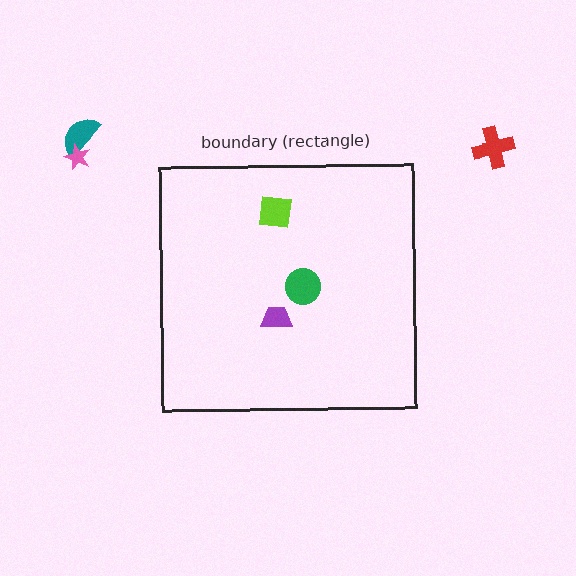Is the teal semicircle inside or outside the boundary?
Outside.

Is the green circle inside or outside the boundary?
Inside.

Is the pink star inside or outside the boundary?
Outside.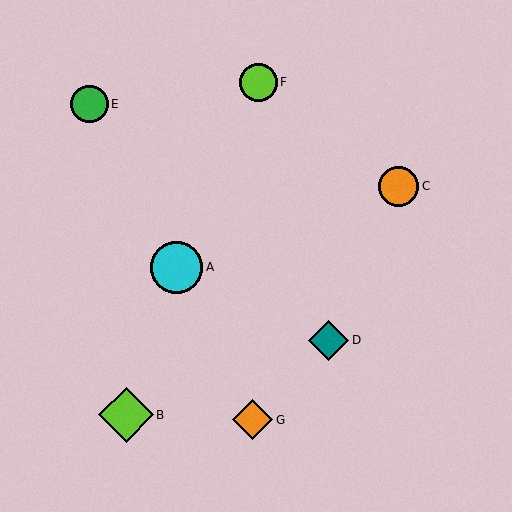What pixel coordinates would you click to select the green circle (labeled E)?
Click at (89, 104) to select the green circle E.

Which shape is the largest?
The lime diamond (labeled B) is the largest.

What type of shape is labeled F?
Shape F is a lime circle.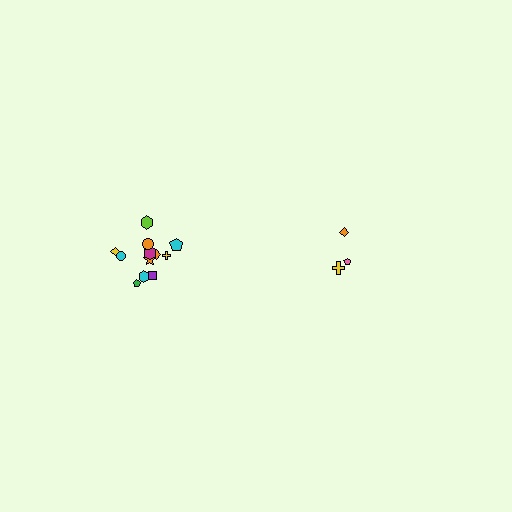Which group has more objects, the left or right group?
The left group.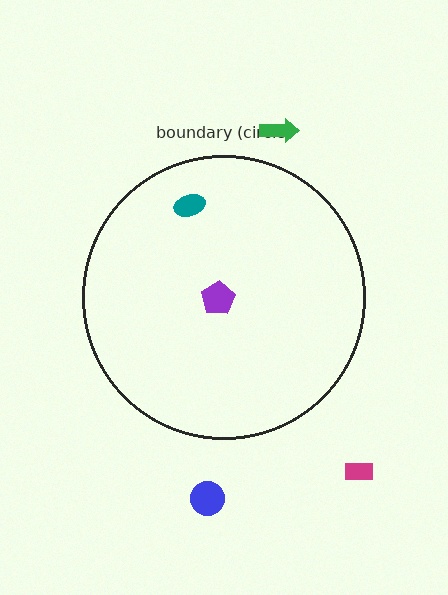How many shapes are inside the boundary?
2 inside, 3 outside.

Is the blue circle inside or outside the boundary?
Outside.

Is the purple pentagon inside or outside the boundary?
Inside.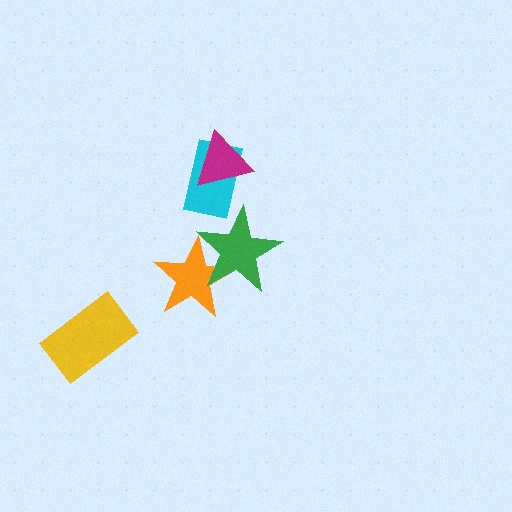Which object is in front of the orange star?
The green star is in front of the orange star.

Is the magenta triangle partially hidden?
No, no other shape covers it.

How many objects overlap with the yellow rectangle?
0 objects overlap with the yellow rectangle.